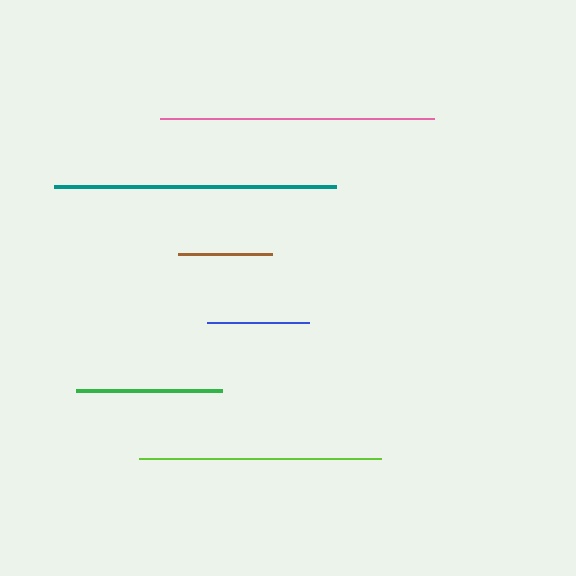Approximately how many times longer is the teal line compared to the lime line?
The teal line is approximately 1.2 times the length of the lime line.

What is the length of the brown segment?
The brown segment is approximately 93 pixels long.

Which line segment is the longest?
The teal line is the longest at approximately 281 pixels.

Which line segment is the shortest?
The brown line is the shortest at approximately 93 pixels.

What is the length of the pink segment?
The pink segment is approximately 274 pixels long.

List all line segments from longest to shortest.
From longest to shortest: teal, pink, lime, green, blue, brown.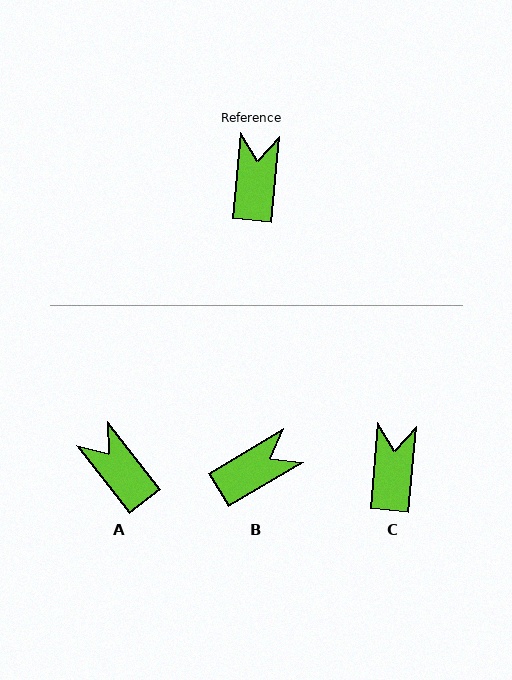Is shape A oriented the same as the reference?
No, it is off by about 43 degrees.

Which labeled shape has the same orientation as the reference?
C.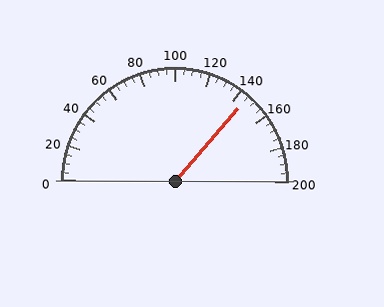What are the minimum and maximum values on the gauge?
The gauge ranges from 0 to 200.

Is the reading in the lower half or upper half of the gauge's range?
The reading is in the upper half of the range (0 to 200).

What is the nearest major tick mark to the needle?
The nearest major tick mark is 140.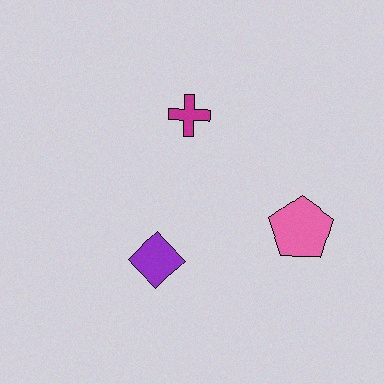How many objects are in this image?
There are 3 objects.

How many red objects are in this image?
There are no red objects.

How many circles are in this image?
There are no circles.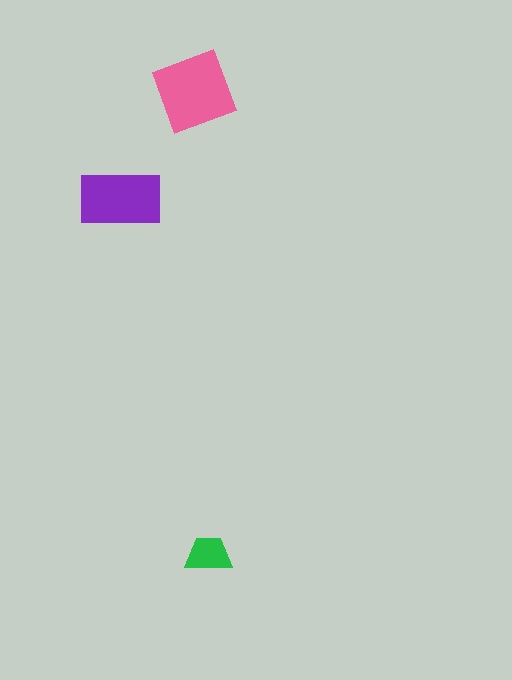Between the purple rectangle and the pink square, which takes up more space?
The pink square.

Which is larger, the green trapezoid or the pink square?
The pink square.